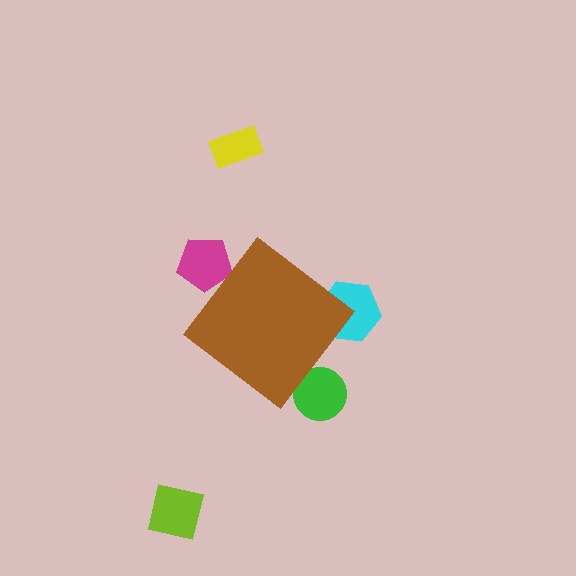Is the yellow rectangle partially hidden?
No, the yellow rectangle is fully visible.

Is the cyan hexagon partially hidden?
Yes, the cyan hexagon is partially hidden behind the brown diamond.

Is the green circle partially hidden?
Yes, the green circle is partially hidden behind the brown diamond.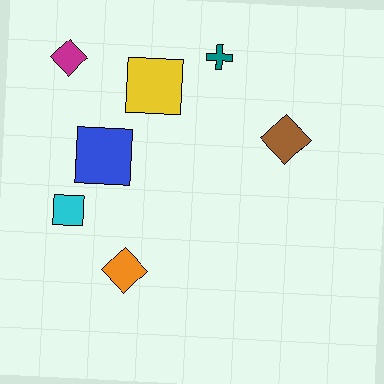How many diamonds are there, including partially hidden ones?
There are 3 diamonds.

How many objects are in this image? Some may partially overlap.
There are 7 objects.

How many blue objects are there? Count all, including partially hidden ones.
There is 1 blue object.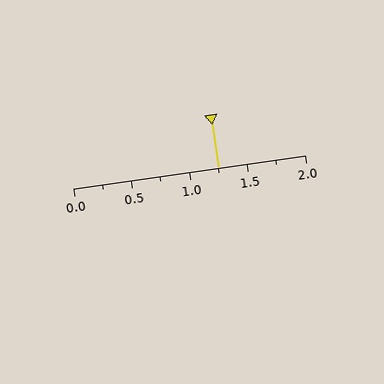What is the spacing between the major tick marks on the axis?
The major ticks are spaced 0.5 apart.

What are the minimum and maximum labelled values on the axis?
The axis runs from 0.0 to 2.0.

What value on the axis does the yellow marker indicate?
The marker indicates approximately 1.25.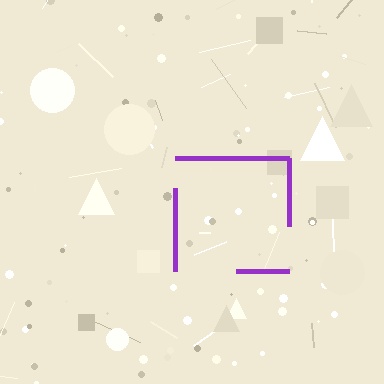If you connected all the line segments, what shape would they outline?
They would outline a square.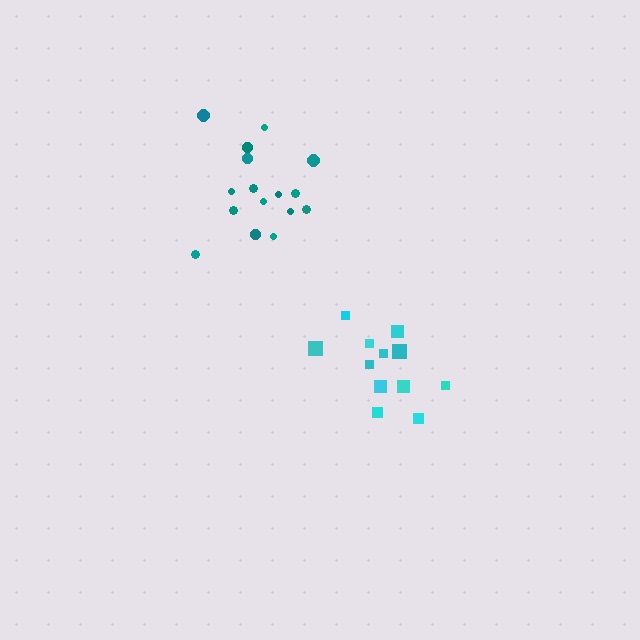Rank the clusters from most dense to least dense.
cyan, teal.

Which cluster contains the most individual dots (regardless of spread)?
Teal (16).